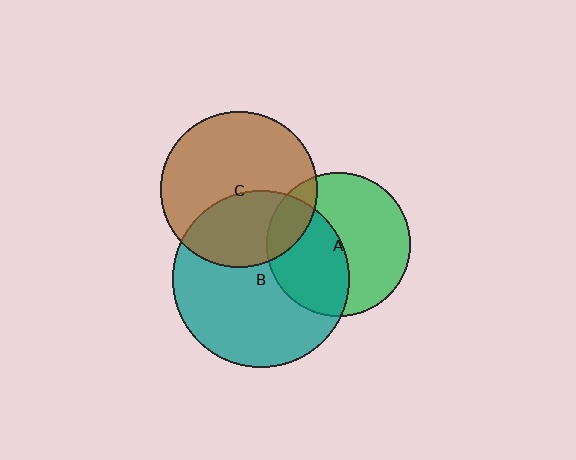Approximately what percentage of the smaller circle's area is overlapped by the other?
Approximately 40%.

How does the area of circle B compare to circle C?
Approximately 1.3 times.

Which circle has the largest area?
Circle B (teal).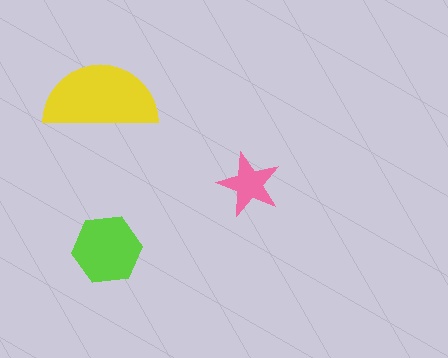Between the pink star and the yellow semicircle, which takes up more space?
The yellow semicircle.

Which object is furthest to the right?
The pink star is rightmost.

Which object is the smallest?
The pink star.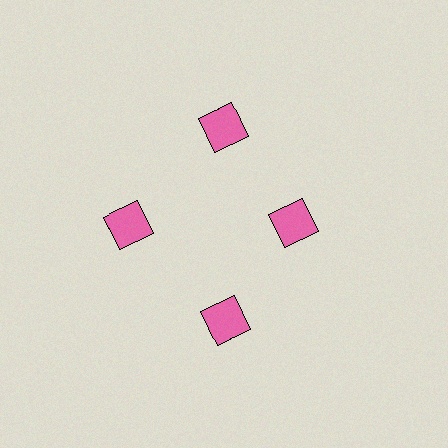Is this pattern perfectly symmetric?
No. The 4 pink squares are arranged in a ring, but one element near the 3 o'clock position is pulled inward toward the center, breaking the 4-fold rotational symmetry.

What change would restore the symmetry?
The symmetry would be restored by moving it outward, back onto the ring so that all 4 squares sit at equal angles and equal distance from the center.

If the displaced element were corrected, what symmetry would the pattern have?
It would have 4-fold rotational symmetry — the pattern would map onto itself every 90 degrees.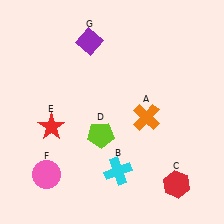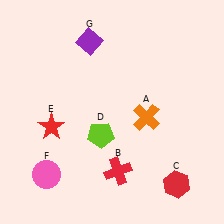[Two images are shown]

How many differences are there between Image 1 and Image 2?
There is 1 difference between the two images.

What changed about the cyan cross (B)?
In Image 1, B is cyan. In Image 2, it changed to red.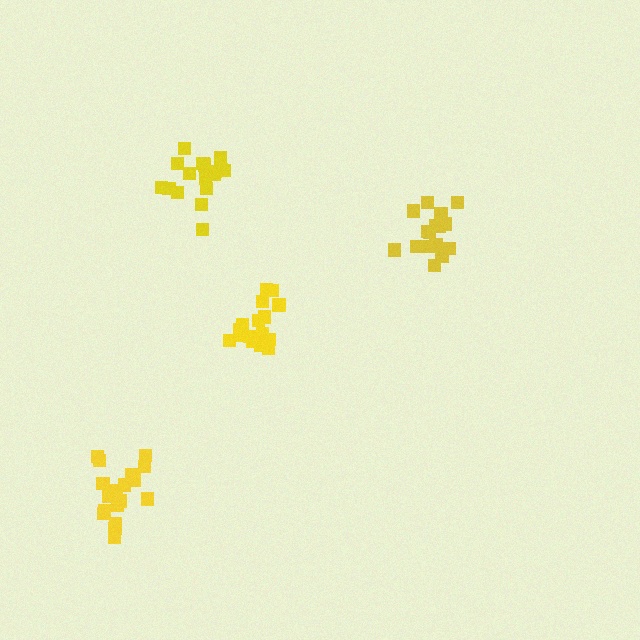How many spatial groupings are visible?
There are 4 spatial groupings.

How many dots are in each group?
Group 1: 17 dots, Group 2: 17 dots, Group 3: 17 dots, Group 4: 18 dots (69 total).